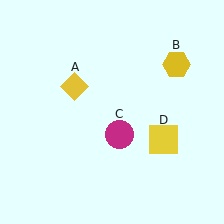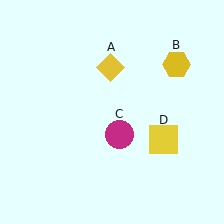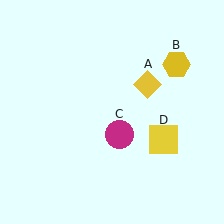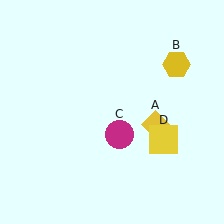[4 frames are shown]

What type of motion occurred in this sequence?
The yellow diamond (object A) rotated clockwise around the center of the scene.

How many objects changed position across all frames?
1 object changed position: yellow diamond (object A).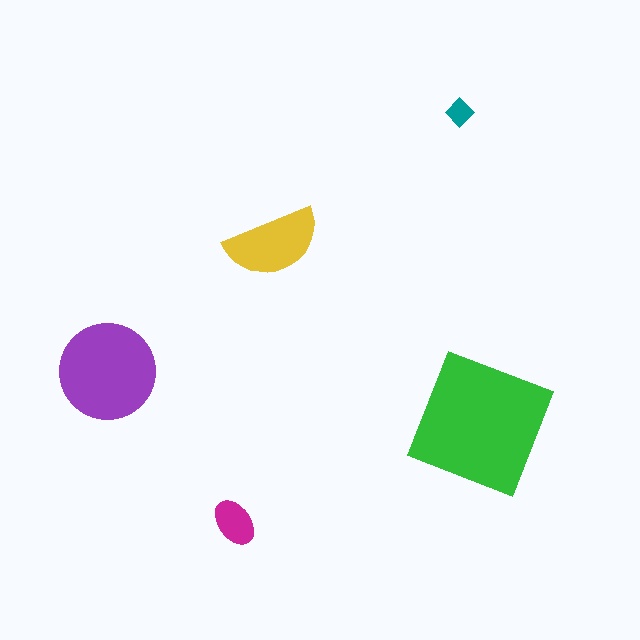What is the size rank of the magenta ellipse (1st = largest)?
4th.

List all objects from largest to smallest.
The green square, the purple circle, the yellow semicircle, the magenta ellipse, the teal diamond.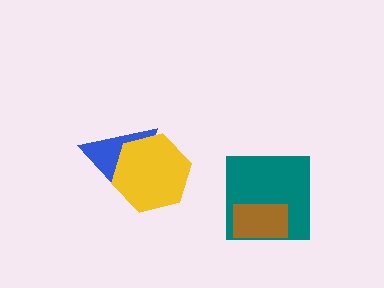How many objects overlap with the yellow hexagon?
1 object overlaps with the yellow hexagon.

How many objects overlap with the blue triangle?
1 object overlaps with the blue triangle.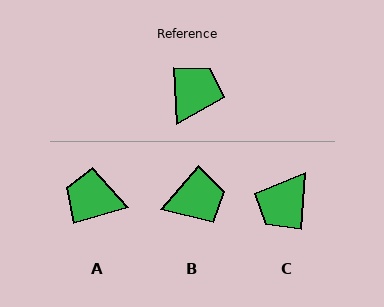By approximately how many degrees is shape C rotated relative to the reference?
Approximately 173 degrees counter-clockwise.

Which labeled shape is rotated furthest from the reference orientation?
C, about 173 degrees away.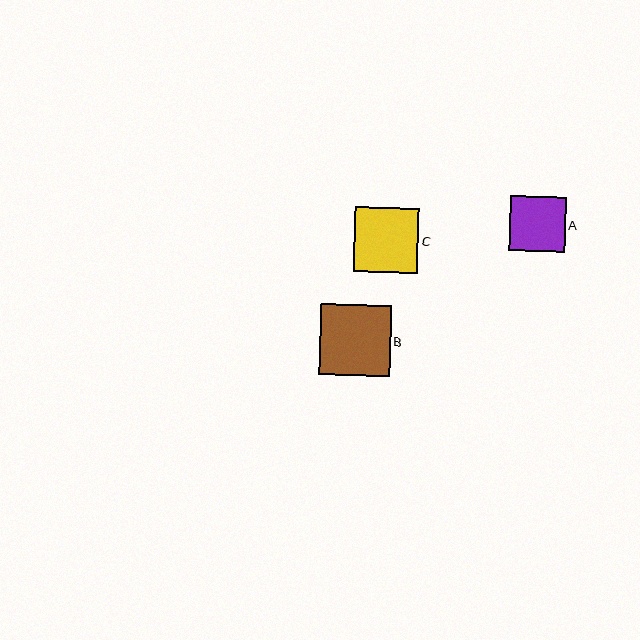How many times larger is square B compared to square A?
Square B is approximately 1.3 times the size of square A.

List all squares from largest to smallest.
From largest to smallest: B, C, A.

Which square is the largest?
Square B is the largest with a size of approximately 71 pixels.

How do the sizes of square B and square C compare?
Square B and square C are approximately the same size.